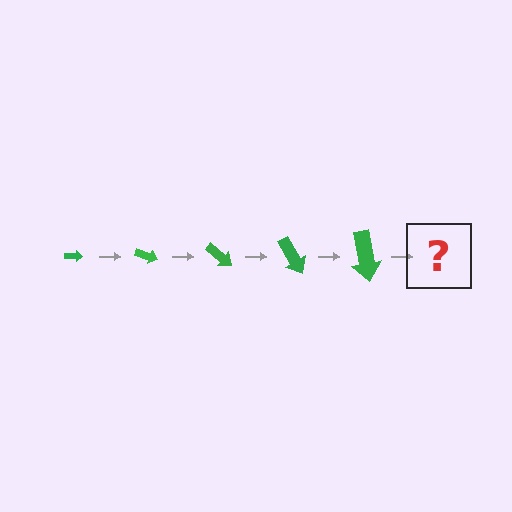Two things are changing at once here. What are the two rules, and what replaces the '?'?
The two rules are that the arrow grows larger each step and it rotates 20 degrees each step. The '?' should be an arrow, larger than the previous one and rotated 100 degrees from the start.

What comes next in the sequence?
The next element should be an arrow, larger than the previous one and rotated 100 degrees from the start.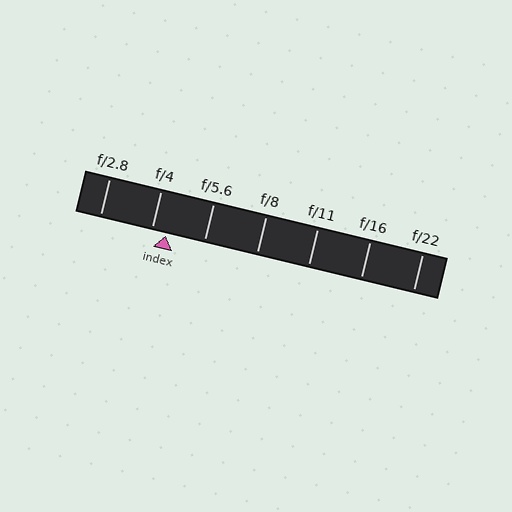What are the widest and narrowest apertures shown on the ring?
The widest aperture shown is f/2.8 and the narrowest is f/22.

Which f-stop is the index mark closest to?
The index mark is closest to f/4.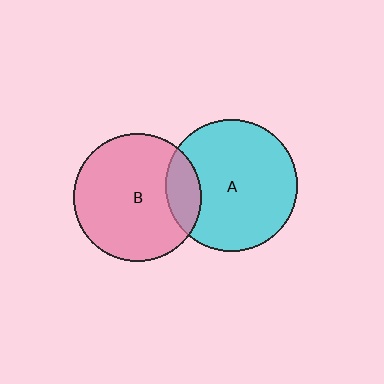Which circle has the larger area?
Circle A (cyan).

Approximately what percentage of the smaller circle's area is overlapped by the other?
Approximately 15%.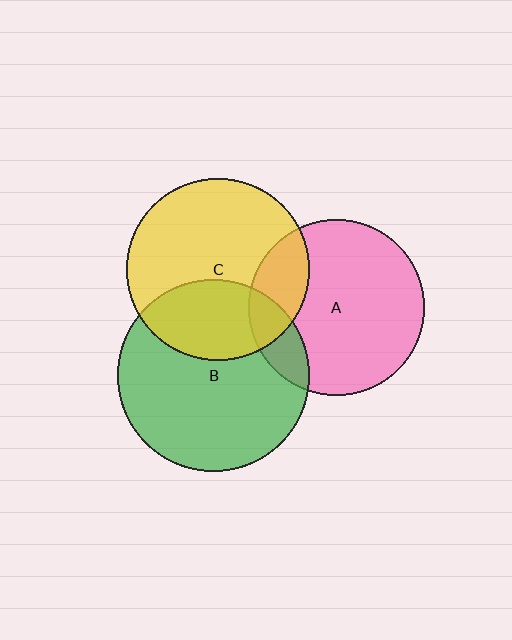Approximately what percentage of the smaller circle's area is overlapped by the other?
Approximately 35%.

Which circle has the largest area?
Circle B (green).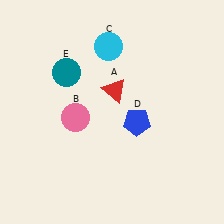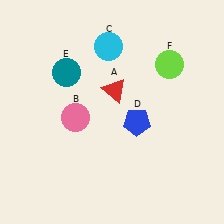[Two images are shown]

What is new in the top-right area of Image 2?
A lime circle (F) was added in the top-right area of Image 2.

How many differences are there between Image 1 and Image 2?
There is 1 difference between the two images.